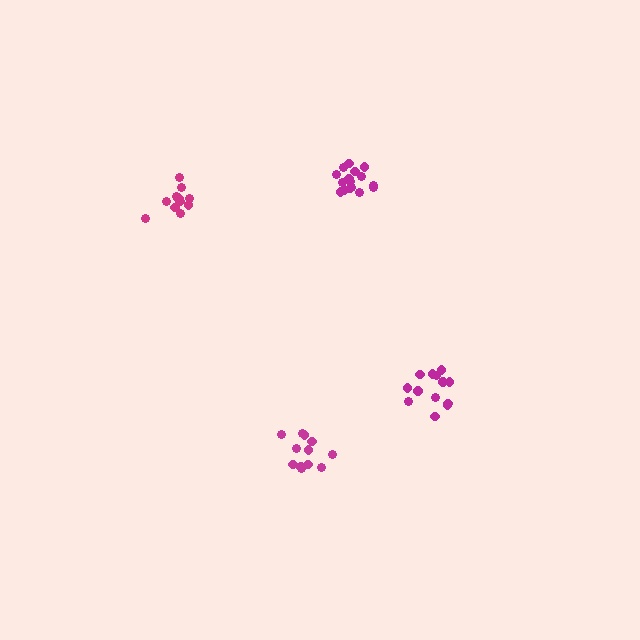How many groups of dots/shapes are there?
There are 4 groups.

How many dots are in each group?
Group 1: 13 dots, Group 2: 11 dots, Group 3: 16 dots, Group 4: 13 dots (53 total).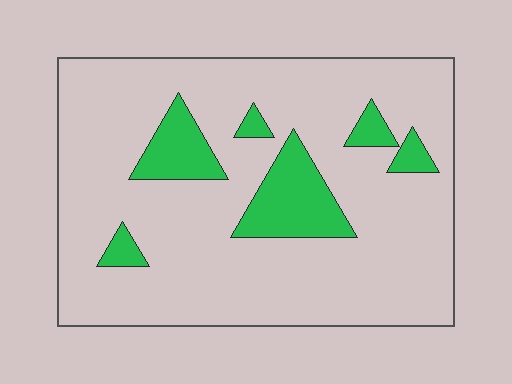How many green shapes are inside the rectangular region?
6.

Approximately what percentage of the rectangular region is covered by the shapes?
Approximately 15%.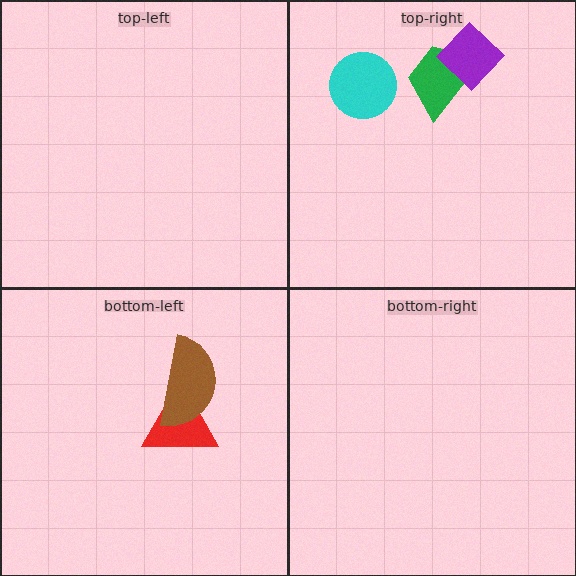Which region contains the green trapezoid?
The top-right region.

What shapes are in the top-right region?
The green trapezoid, the purple diamond, the cyan circle.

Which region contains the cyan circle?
The top-right region.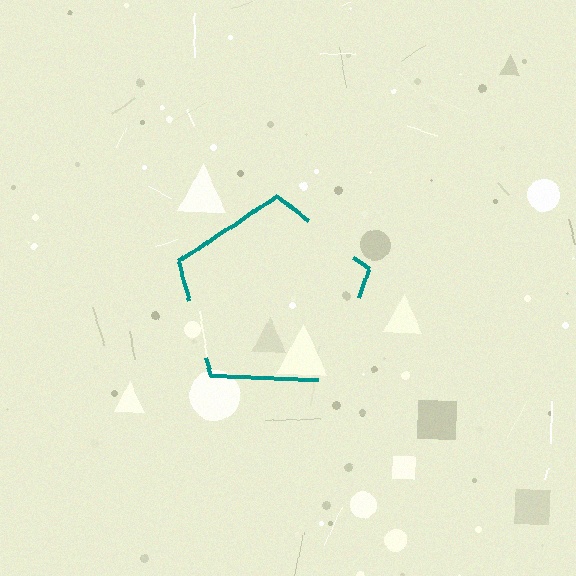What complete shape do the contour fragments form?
The contour fragments form a pentagon.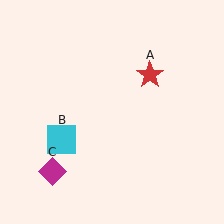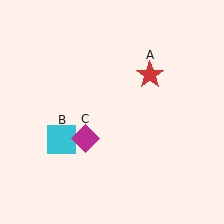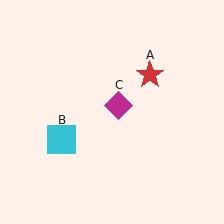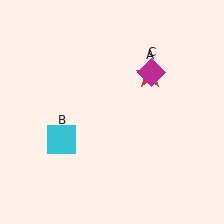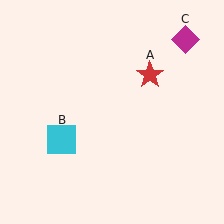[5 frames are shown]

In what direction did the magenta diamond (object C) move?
The magenta diamond (object C) moved up and to the right.